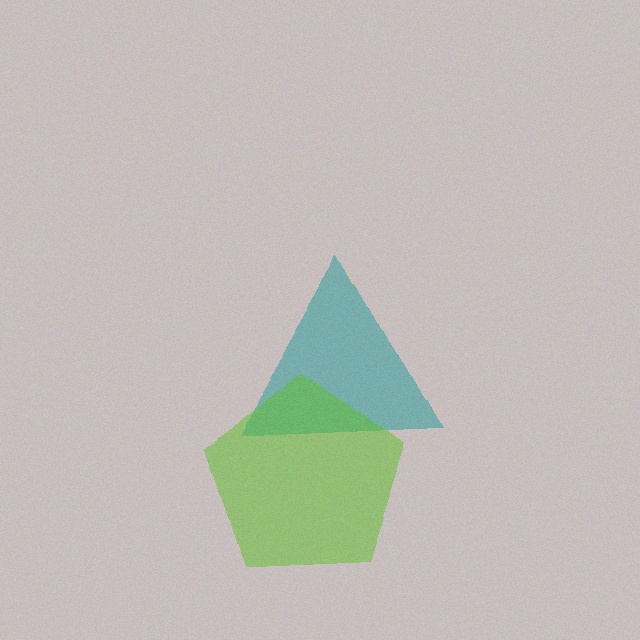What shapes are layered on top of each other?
The layered shapes are: a teal triangle, a lime pentagon.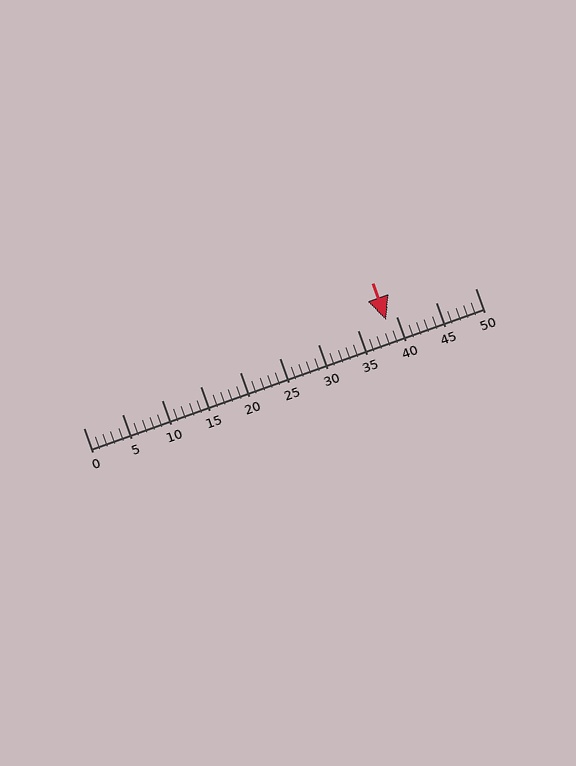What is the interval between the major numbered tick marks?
The major tick marks are spaced 5 units apart.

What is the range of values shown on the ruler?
The ruler shows values from 0 to 50.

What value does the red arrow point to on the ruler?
The red arrow points to approximately 39.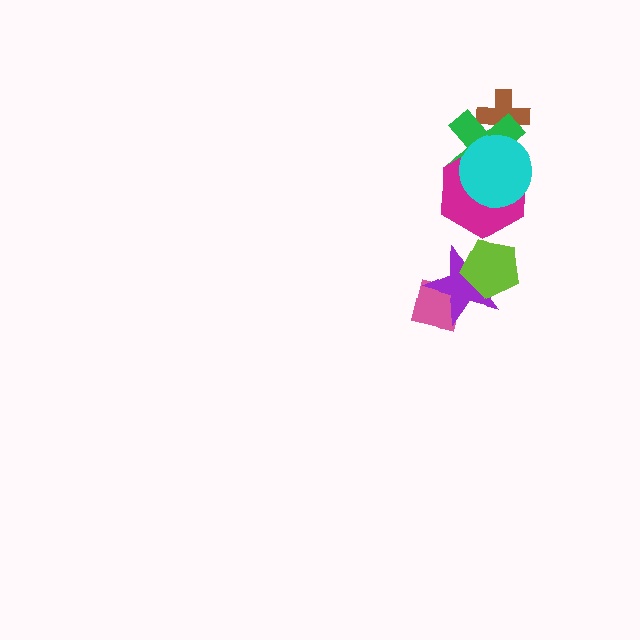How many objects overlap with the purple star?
2 objects overlap with the purple star.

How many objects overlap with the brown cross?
2 objects overlap with the brown cross.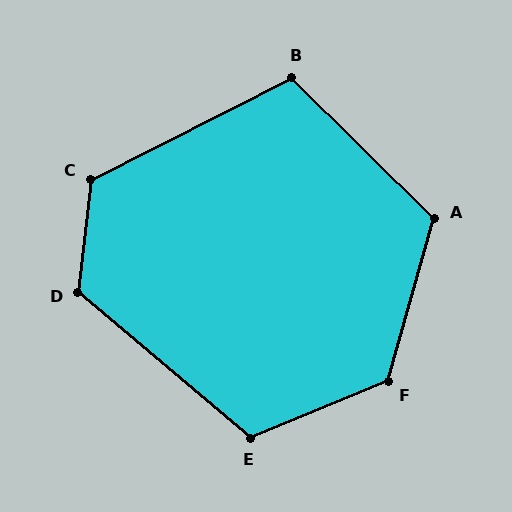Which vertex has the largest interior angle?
F, at approximately 128 degrees.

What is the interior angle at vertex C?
Approximately 124 degrees (obtuse).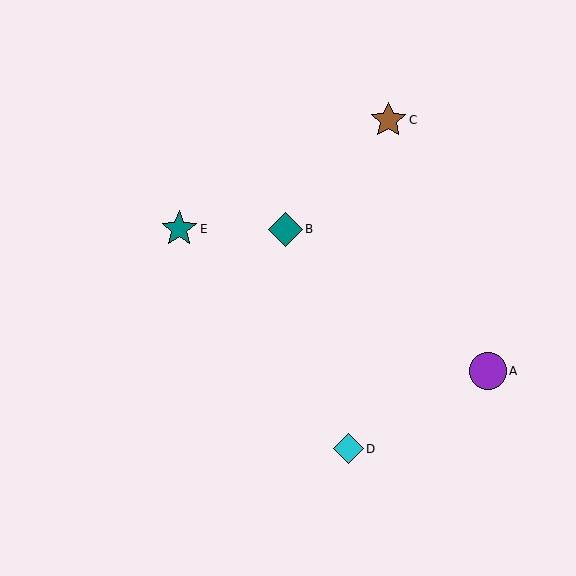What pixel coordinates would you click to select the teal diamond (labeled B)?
Click at (285, 229) to select the teal diamond B.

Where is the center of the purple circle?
The center of the purple circle is at (488, 371).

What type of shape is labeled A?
Shape A is a purple circle.